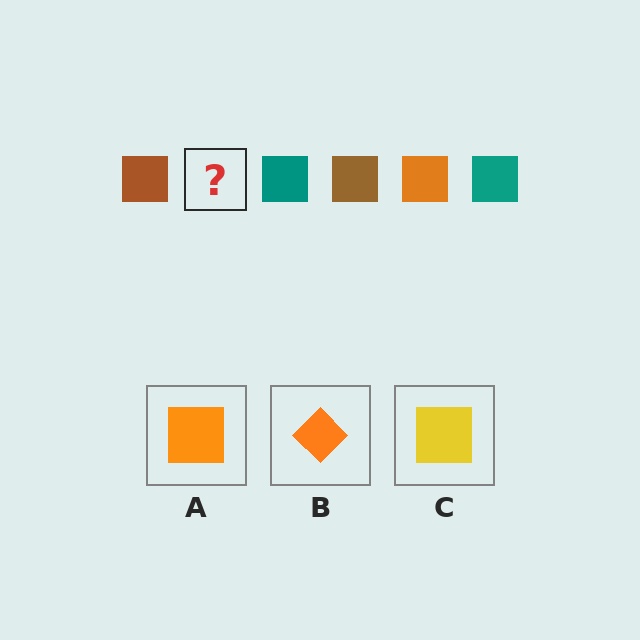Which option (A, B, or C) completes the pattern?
A.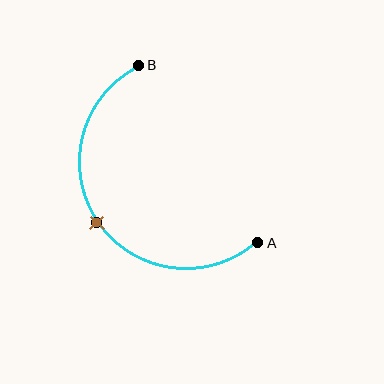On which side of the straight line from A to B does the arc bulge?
The arc bulges below and to the left of the straight line connecting A and B.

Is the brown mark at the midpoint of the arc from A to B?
Yes. The brown mark lies on the arc at equal arc-length from both A and B — it is the arc midpoint.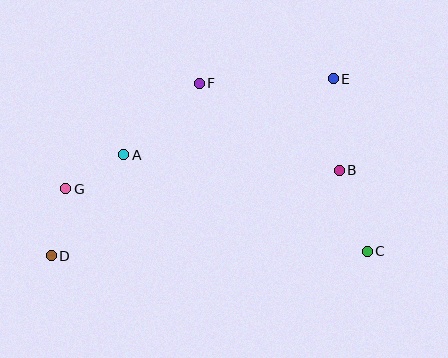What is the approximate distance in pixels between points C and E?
The distance between C and E is approximately 176 pixels.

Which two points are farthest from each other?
Points D and E are farthest from each other.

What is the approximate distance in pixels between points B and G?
The distance between B and G is approximately 274 pixels.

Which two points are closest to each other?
Points A and G are closest to each other.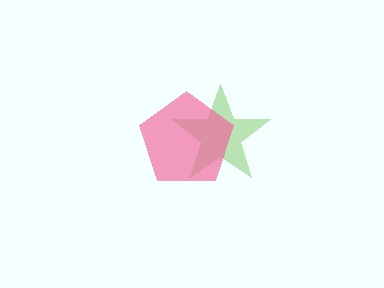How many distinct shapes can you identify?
There are 2 distinct shapes: a lime star, a pink pentagon.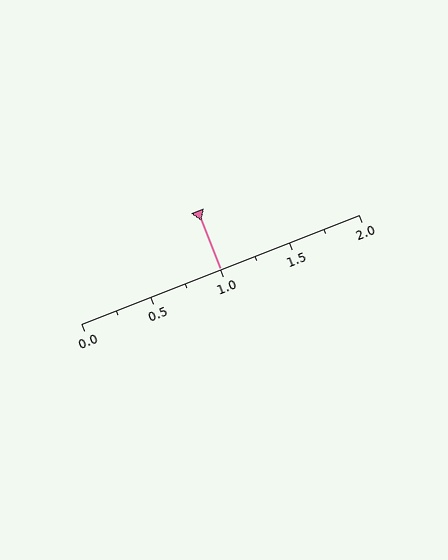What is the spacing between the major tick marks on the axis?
The major ticks are spaced 0.5 apart.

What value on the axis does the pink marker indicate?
The marker indicates approximately 1.